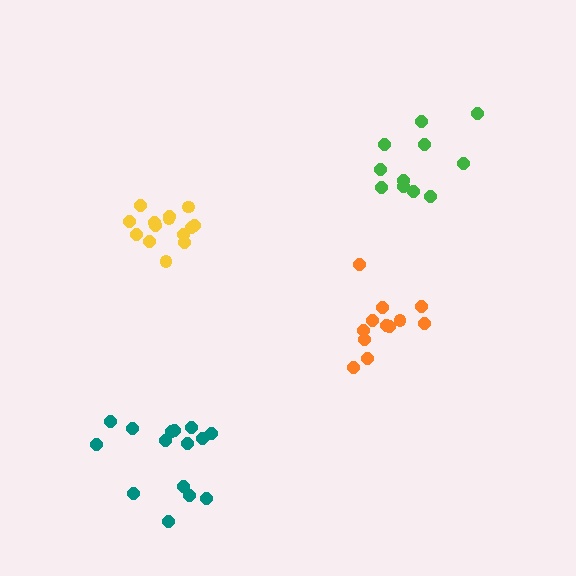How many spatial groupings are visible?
There are 4 spatial groupings.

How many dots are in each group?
Group 1: 12 dots, Group 2: 15 dots, Group 3: 11 dots, Group 4: 14 dots (52 total).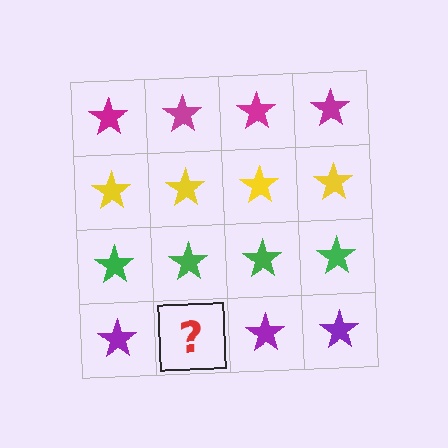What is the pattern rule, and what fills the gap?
The rule is that each row has a consistent color. The gap should be filled with a purple star.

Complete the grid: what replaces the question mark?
The question mark should be replaced with a purple star.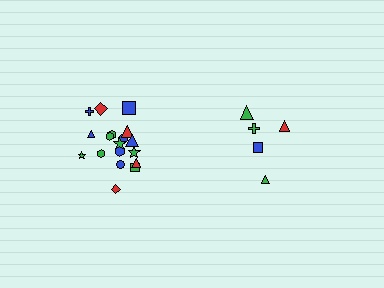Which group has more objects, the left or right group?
The left group.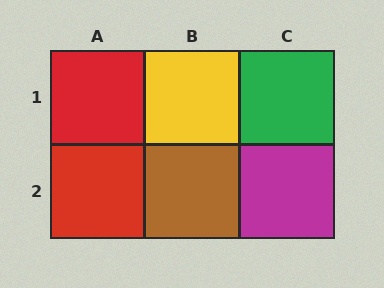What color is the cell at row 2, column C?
Magenta.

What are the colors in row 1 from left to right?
Red, yellow, green.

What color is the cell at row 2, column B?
Brown.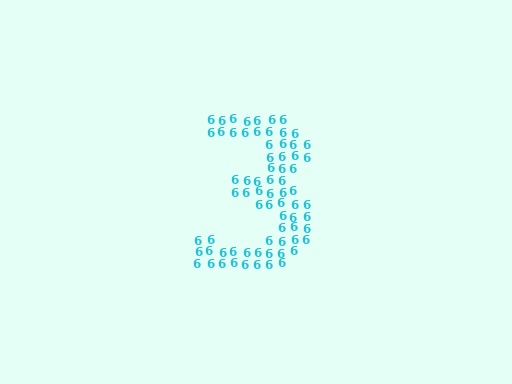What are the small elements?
The small elements are digit 6's.